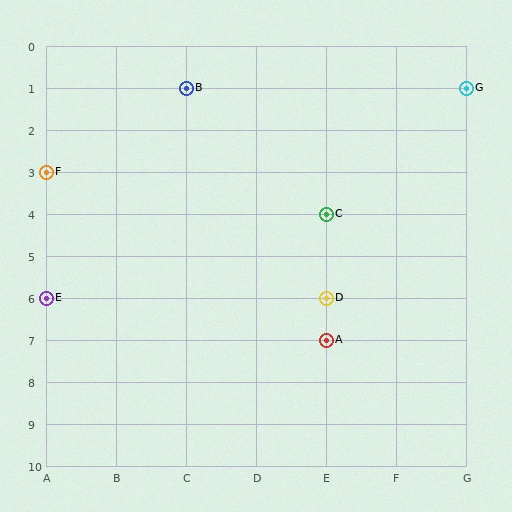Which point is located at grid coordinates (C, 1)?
Point B is at (C, 1).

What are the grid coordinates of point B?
Point B is at grid coordinates (C, 1).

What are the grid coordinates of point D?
Point D is at grid coordinates (E, 6).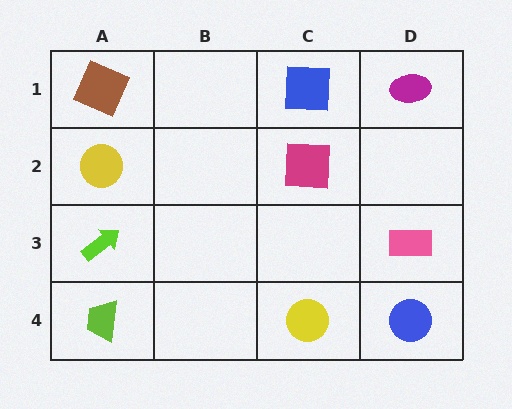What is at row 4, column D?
A blue circle.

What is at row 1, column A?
A brown square.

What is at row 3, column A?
A lime arrow.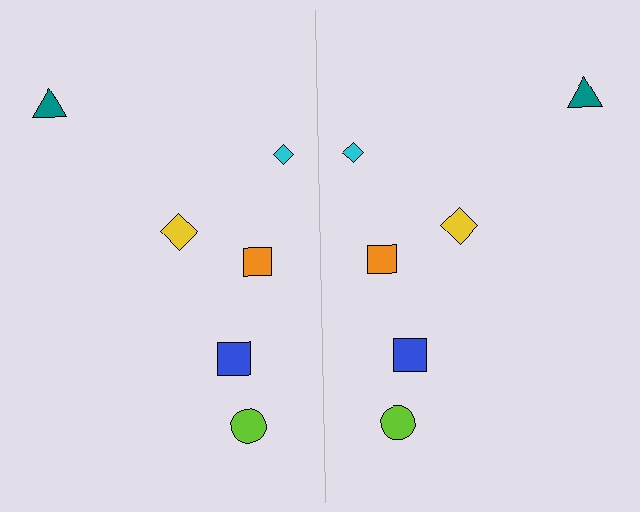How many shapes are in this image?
There are 12 shapes in this image.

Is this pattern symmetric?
Yes, this pattern has bilateral (reflection) symmetry.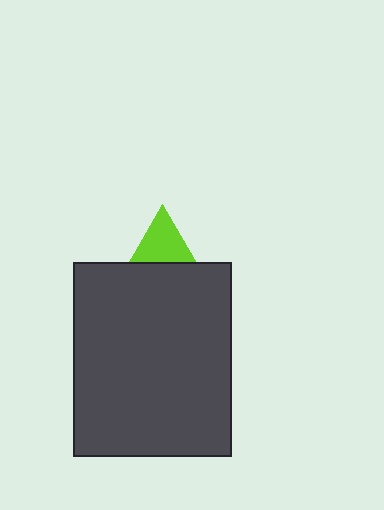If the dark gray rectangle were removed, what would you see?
You would see the complete lime triangle.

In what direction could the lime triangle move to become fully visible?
The lime triangle could move up. That would shift it out from behind the dark gray rectangle entirely.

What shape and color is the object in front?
The object in front is a dark gray rectangle.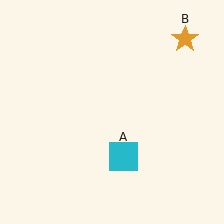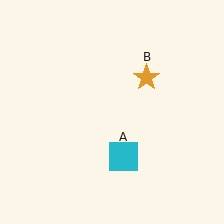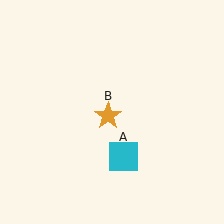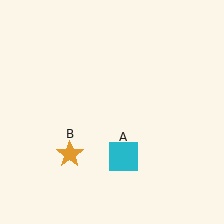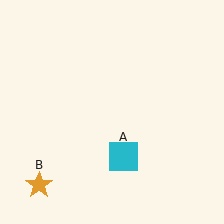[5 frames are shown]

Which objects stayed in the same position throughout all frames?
Cyan square (object A) remained stationary.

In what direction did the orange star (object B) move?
The orange star (object B) moved down and to the left.